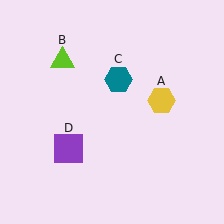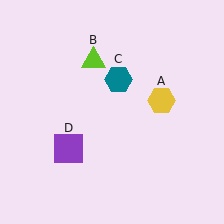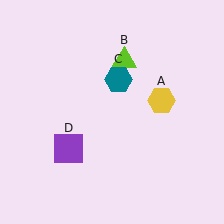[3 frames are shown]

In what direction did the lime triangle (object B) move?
The lime triangle (object B) moved right.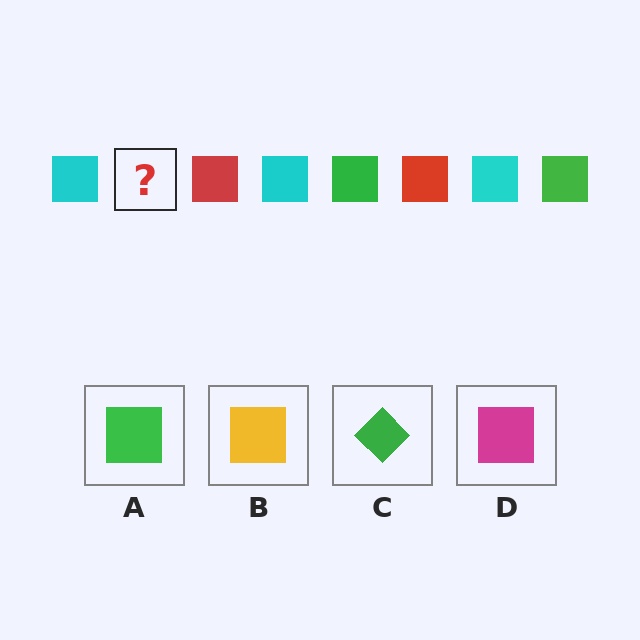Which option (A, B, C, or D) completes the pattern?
A.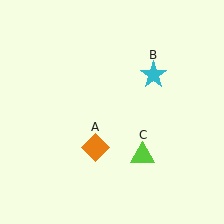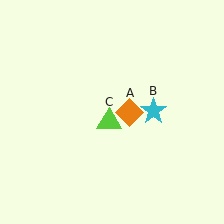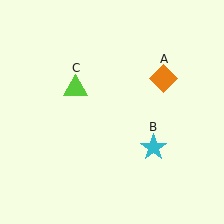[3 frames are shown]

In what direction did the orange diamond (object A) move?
The orange diamond (object A) moved up and to the right.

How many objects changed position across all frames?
3 objects changed position: orange diamond (object A), cyan star (object B), lime triangle (object C).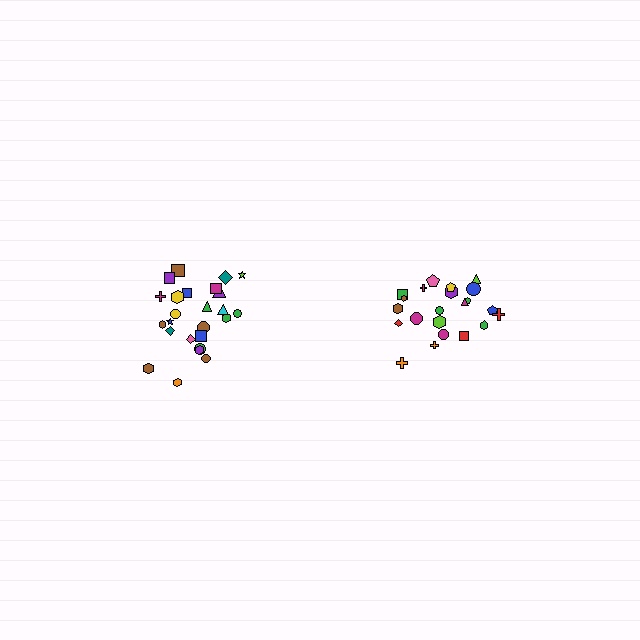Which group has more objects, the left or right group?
The left group.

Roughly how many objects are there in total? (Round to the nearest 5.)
Roughly 45 objects in total.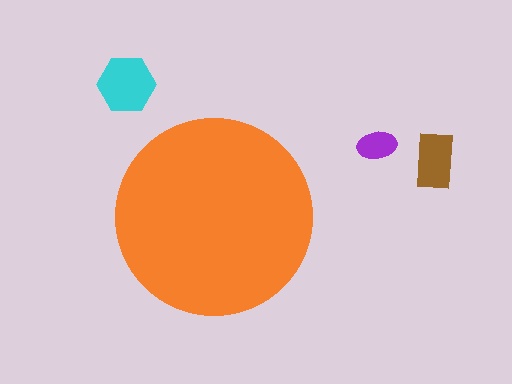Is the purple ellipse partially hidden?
No, the purple ellipse is fully visible.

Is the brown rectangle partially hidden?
No, the brown rectangle is fully visible.